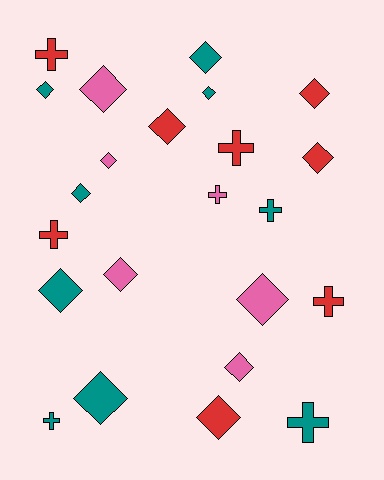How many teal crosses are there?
There are 3 teal crosses.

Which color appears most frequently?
Teal, with 9 objects.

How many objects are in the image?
There are 23 objects.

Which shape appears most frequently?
Diamond, with 15 objects.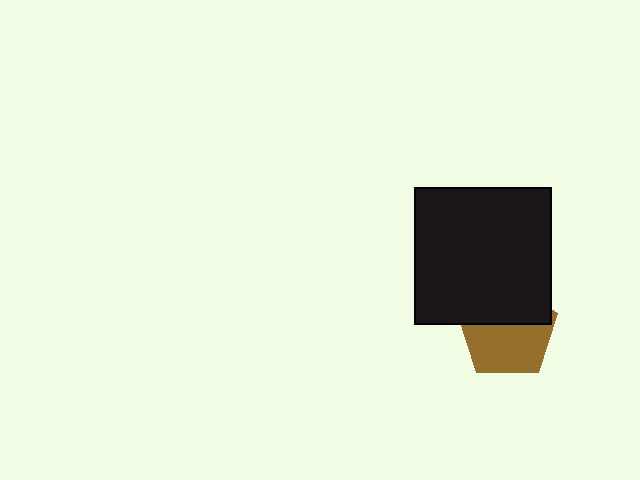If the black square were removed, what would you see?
You would see the complete brown pentagon.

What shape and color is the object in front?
The object in front is a black square.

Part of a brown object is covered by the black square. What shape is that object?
It is a pentagon.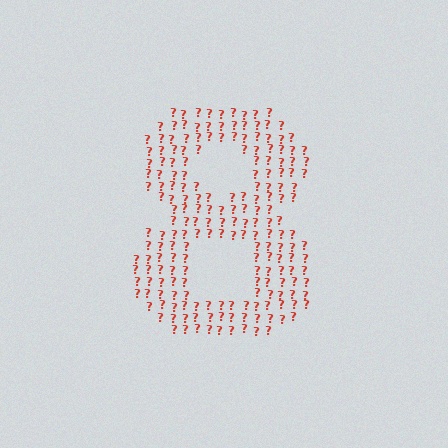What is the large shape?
The large shape is the digit 8.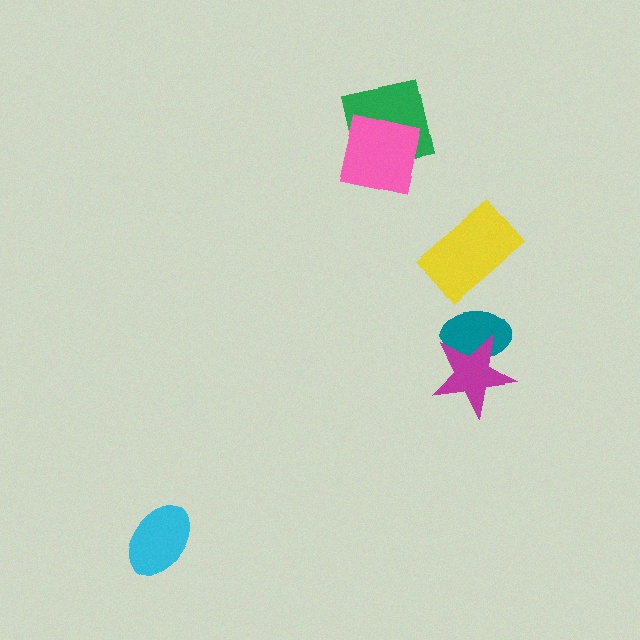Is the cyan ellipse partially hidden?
No, no other shape covers it.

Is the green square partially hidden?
Yes, it is partially covered by another shape.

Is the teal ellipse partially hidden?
Yes, it is partially covered by another shape.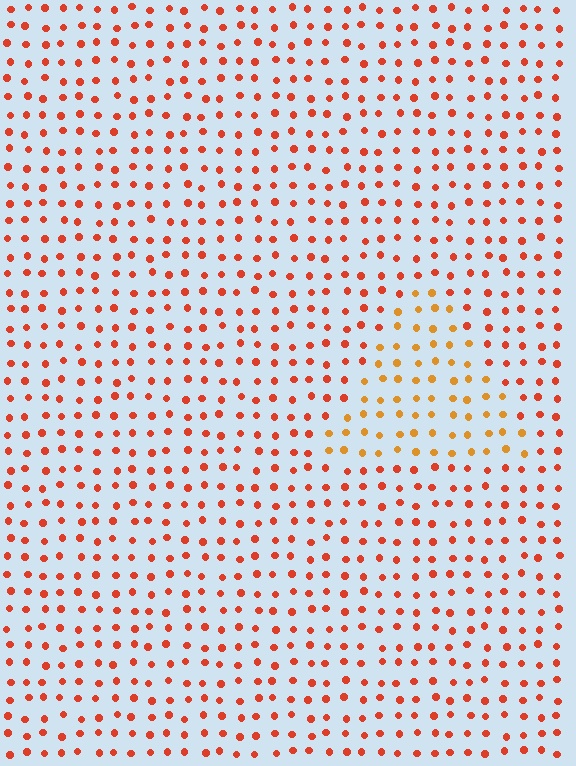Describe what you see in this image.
The image is filled with small red elements in a uniform arrangement. A triangle-shaped region is visible where the elements are tinted to a slightly different hue, forming a subtle color boundary.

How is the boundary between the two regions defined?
The boundary is defined purely by a slight shift in hue (about 28 degrees). Spacing, size, and orientation are identical on both sides.